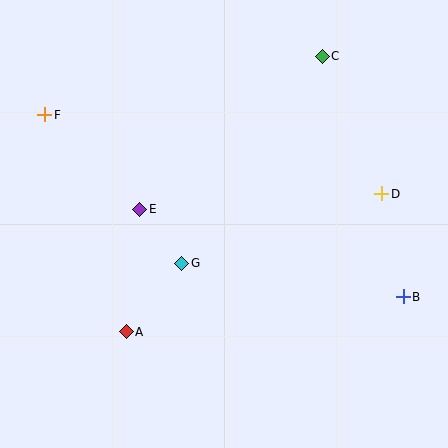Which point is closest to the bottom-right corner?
Point B is closest to the bottom-right corner.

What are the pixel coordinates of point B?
Point B is at (403, 297).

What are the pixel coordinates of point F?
Point F is at (45, 115).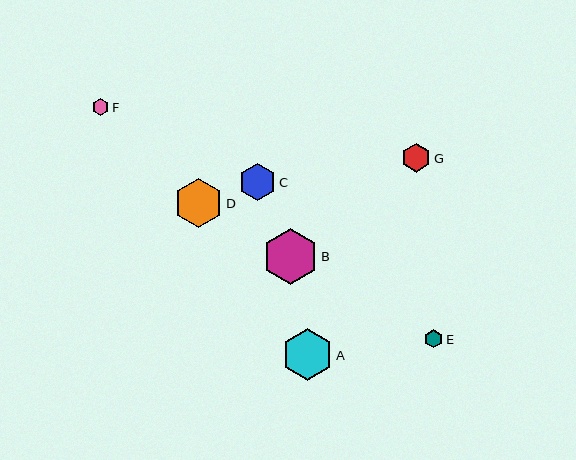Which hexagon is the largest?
Hexagon B is the largest with a size of approximately 56 pixels.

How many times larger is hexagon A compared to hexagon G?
Hexagon A is approximately 1.8 times the size of hexagon G.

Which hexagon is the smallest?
Hexagon F is the smallest with a size of approximately 17 pixels.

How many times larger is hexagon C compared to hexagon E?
Hexagon C is approximately 2.1 times the size of hexagon E.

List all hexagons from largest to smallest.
From largest to smallest: B, A, D, C, G, E, F.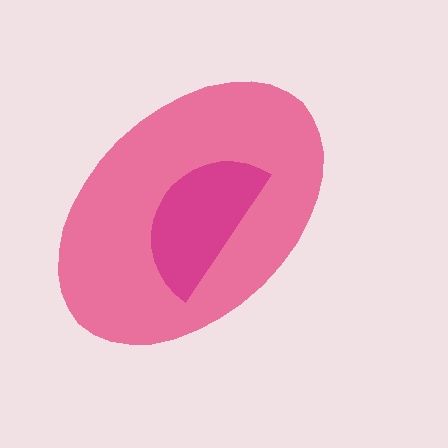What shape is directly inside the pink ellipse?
The magenta semicircle.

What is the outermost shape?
The pink ellipse.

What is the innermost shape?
The magenta semicircle.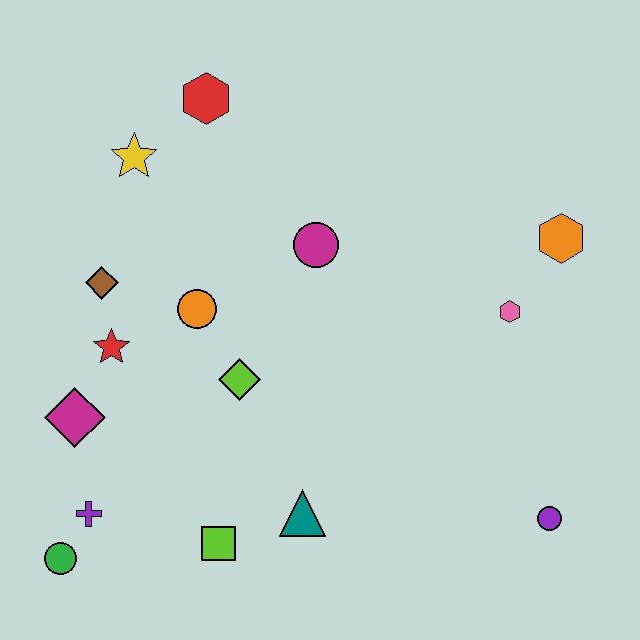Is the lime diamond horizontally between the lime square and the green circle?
No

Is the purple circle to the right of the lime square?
Yes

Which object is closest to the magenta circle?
The orange circle is closest to the magenta circle.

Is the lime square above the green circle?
Yes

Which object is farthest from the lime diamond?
The orange hexagon is farthest from the lime diamond.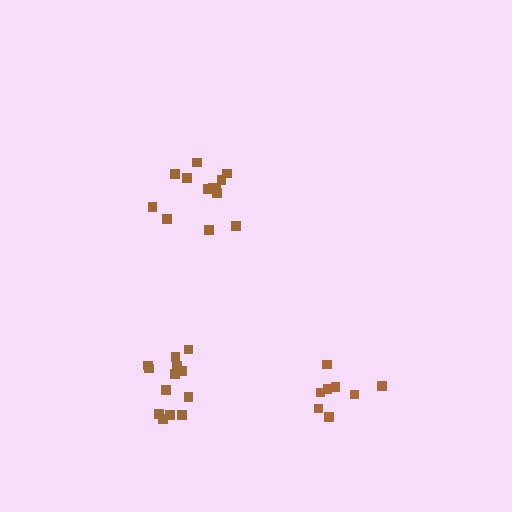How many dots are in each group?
Group 1: 8 dots, Group 2: 13 dots, Group 3: 13 dots (34 total).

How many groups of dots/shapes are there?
There are 3 groups.